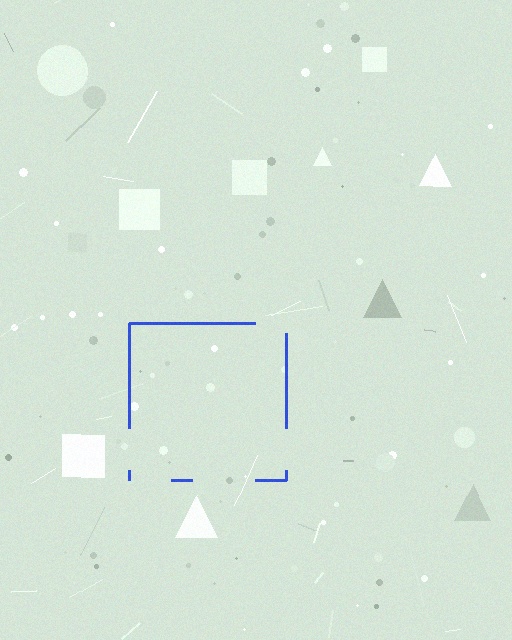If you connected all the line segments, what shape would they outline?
They would outline a square.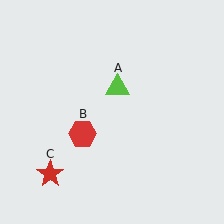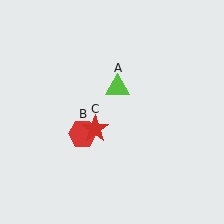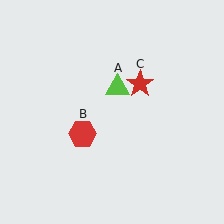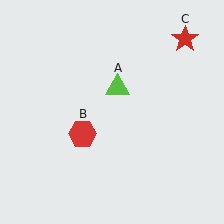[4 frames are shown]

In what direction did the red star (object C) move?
The red star (object C) moved up and to the right.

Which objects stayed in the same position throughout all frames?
Lime triangle (object A) and red hexagon (object B) remained stationary.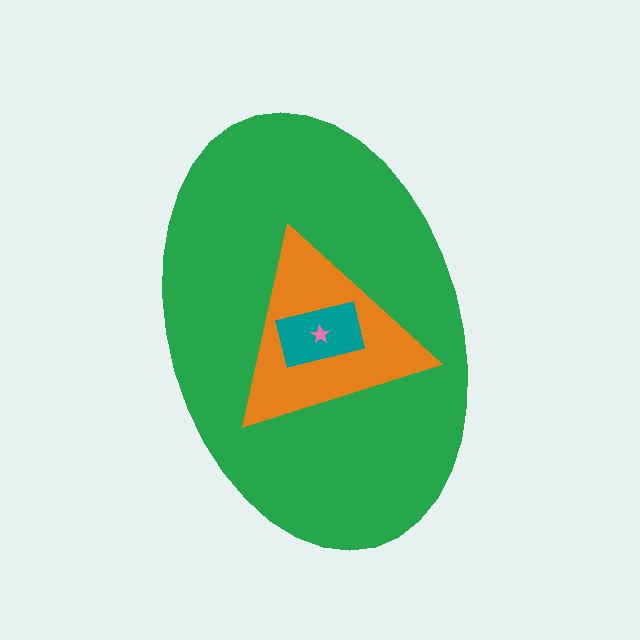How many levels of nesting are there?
4.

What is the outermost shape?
The green ellipse.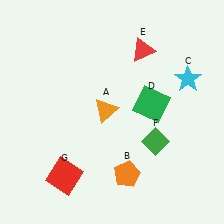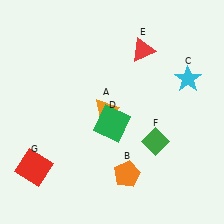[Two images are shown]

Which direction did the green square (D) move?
The green square (D) moved left.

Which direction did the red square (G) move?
The red square (G) moved left.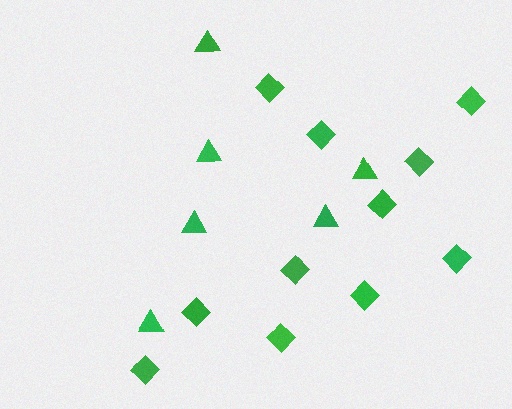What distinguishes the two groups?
There are 2 groups: one group of triangles (6) and one group of diamonds (11).